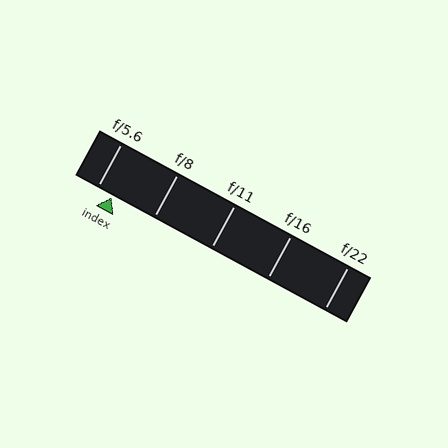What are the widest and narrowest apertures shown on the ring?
The widest aperture shown is f/5.6 and the narrowest is f/22.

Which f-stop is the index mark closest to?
The index mark is closest to f/5.6.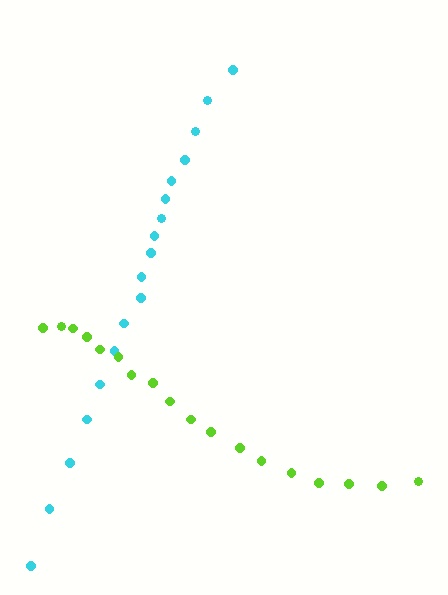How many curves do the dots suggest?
There are 2 distinct paths.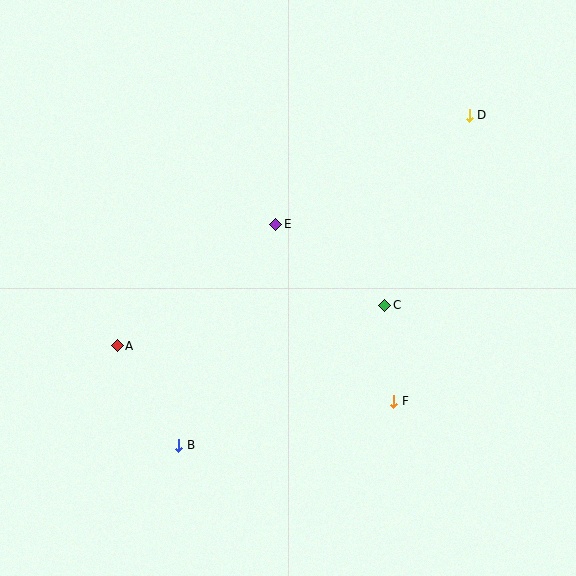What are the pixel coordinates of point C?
Point C is at (385, 305).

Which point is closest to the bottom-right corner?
Point F is closest to the bottom-right corner.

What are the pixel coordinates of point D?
Point D is at (469, 115).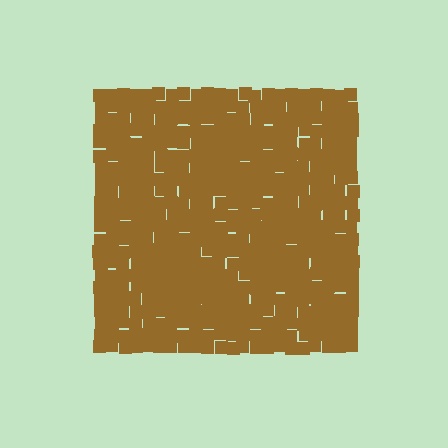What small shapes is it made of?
It is made of small squares.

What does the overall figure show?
The overall figure shows a square.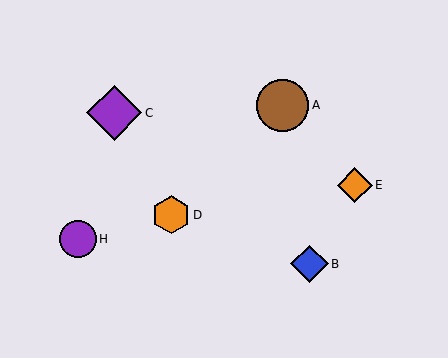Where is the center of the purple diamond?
The center of the purple diamond is at (114, 113).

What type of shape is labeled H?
Shape H is a purple circle.